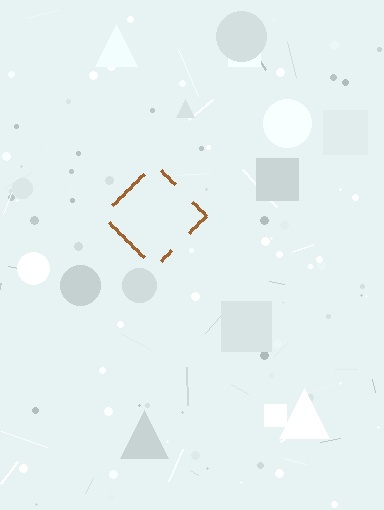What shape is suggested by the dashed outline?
The dashed outline suggests a diamond.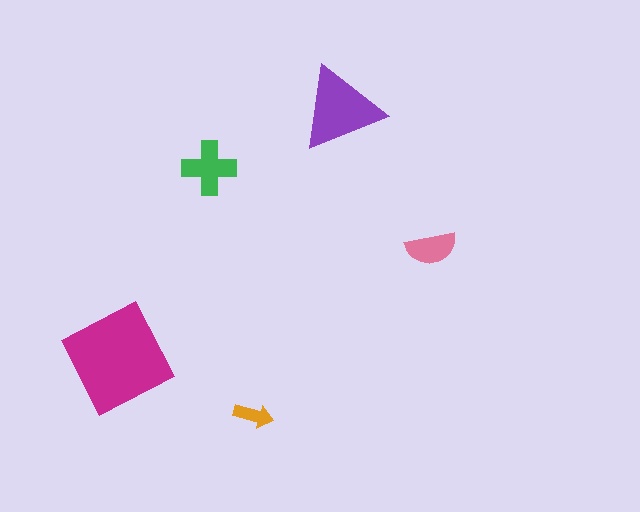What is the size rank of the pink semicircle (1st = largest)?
4th.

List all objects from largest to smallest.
The magenta square, the purple triangle, the green cross, the pink semicircle, the orange arrow.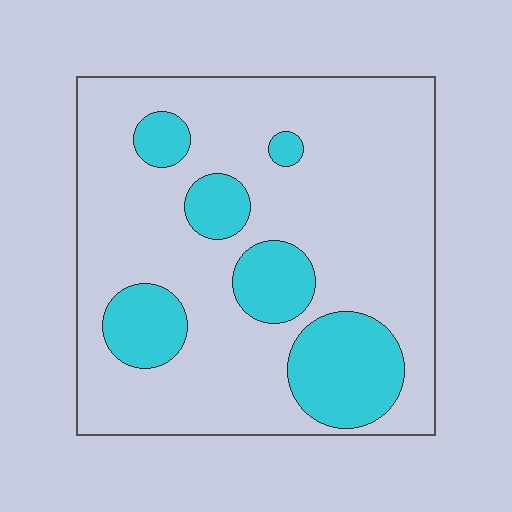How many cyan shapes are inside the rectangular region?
6.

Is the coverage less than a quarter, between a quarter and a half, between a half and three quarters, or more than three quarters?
Less than a quarter.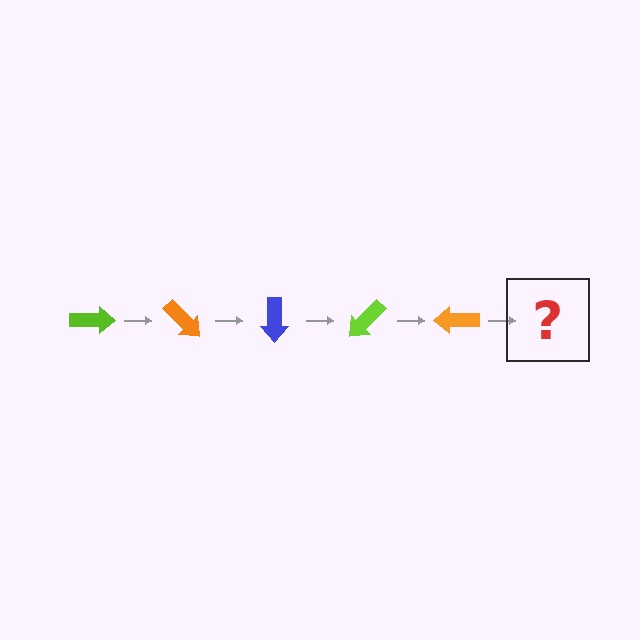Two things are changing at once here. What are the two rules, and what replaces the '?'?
The two rules are that it rotates 45 degrees each step and the color cycles through lime, orange, and blue. The '?' should be a blue arrow, rotated 225 degrees from the start.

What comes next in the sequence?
The next element should be a blue arrow, rotated 225 degrees from the start.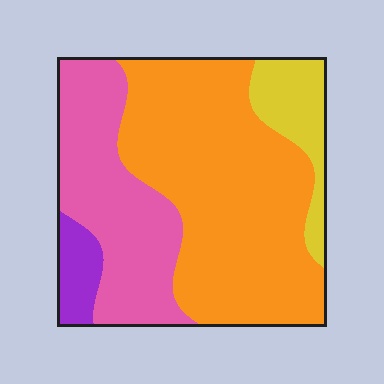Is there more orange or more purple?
Orange.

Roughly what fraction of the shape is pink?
Pink takes up between a quarter and a half of the shape.